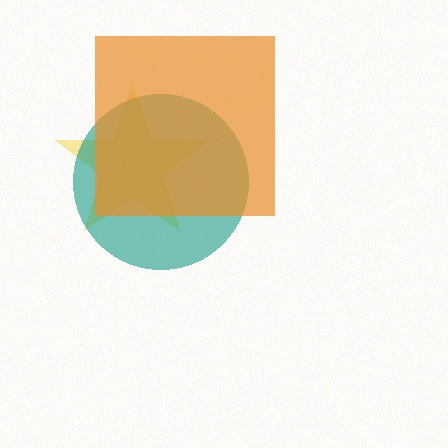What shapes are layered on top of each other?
The layered shapes are: a yellow star, a teal circle, an orange square.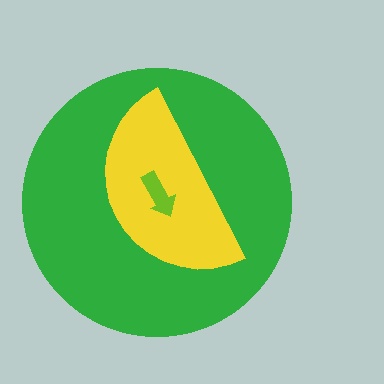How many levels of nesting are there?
3.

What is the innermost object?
The lime arrow.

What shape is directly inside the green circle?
The yellow semicircle.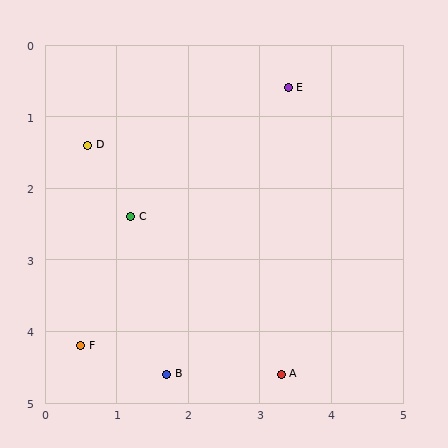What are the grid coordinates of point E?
Point E is at approximately (3.4, 0.6).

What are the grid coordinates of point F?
Point F is at approximately (0.5, 4.2).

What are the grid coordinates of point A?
Point A is at approximately (3.3, 4.6).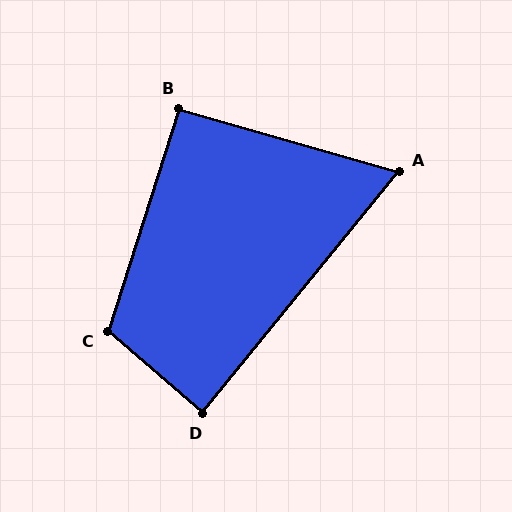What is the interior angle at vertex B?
Approximately 92 degrees (approximately right).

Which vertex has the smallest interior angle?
A, at approximately 67 degrees.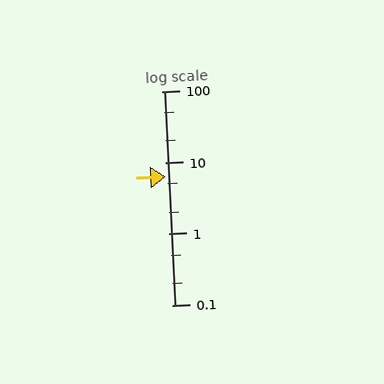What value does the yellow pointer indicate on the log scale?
The pointer indicates approximately 6.4.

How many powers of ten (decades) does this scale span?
The scale spans 3 decades, from 0.1 to 100.